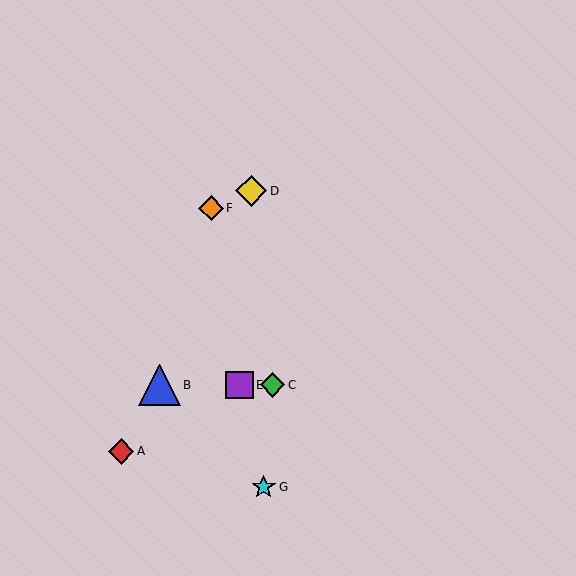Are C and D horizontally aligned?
No, C is at y≈385 and D is at y≈191.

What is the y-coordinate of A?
Object A is at y≈451.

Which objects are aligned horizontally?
Objects B, C, E are aligned horizontally.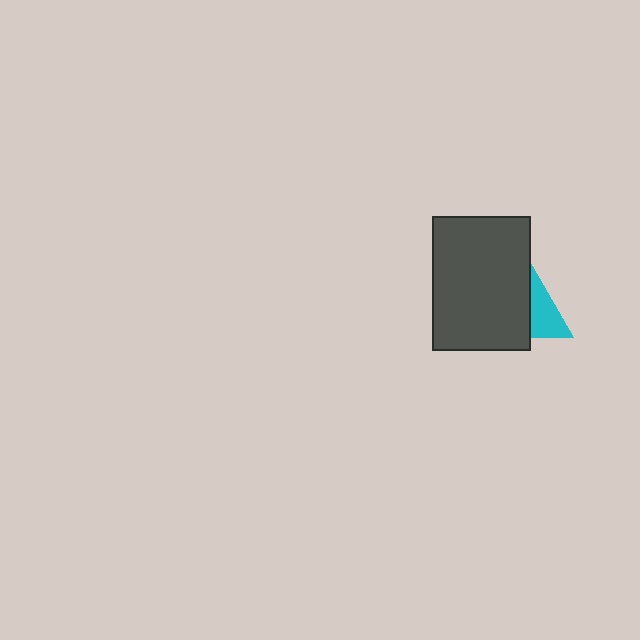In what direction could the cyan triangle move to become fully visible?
The cyan triangle could move right. That would shift it out from behind the dark gray rectangle entirely.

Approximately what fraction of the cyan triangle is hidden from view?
Roughly 56% of the cyan triangle is hidden behind the dark gray rectangle.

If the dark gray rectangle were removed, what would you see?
You would see the complete cyan triangle.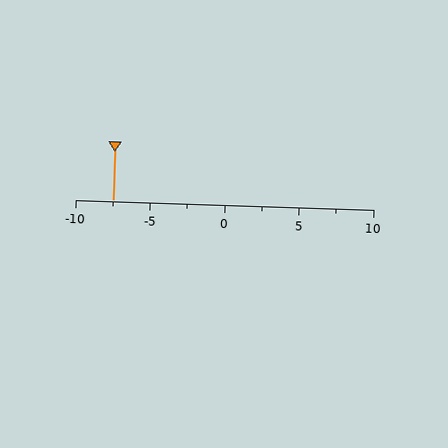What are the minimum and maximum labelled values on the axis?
The axis runs from -10 to 10.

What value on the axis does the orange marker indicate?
The marker indicates approximately -7.5.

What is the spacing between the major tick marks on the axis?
The major ticks are spaced 5 apart.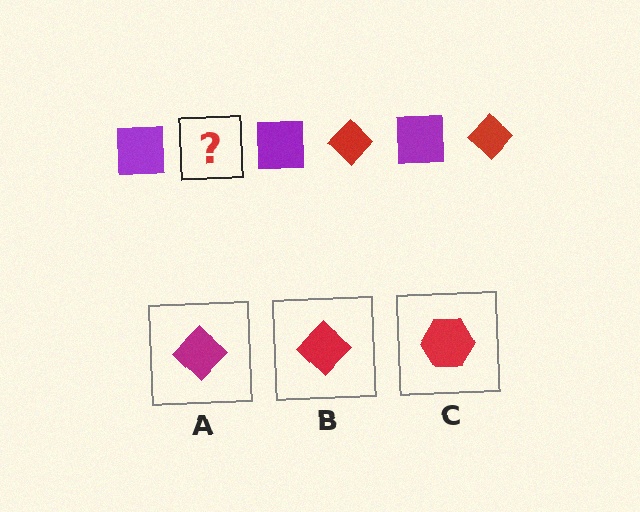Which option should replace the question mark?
Option B.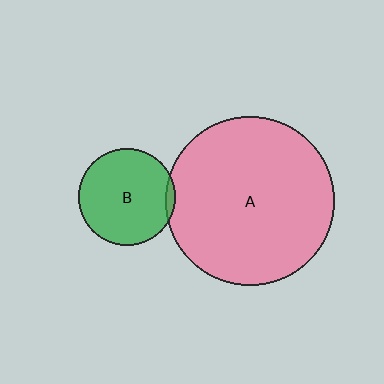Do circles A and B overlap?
Yes.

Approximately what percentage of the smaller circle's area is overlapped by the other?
Approximately 5%.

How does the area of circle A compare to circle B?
Approximately 3.0 times.